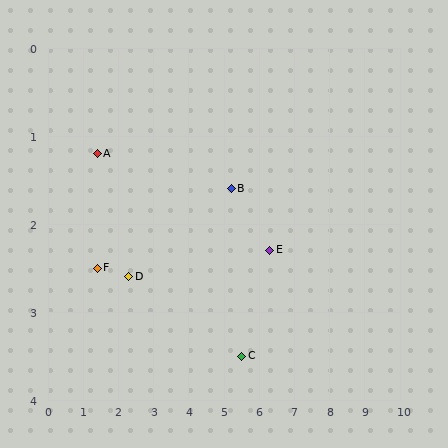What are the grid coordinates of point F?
Point F is at approximately (1.4, 2.5).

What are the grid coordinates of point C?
Point C is at approximately (5.5, 3.5).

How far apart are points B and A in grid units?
Points B and A are about 3.8 grid units apart.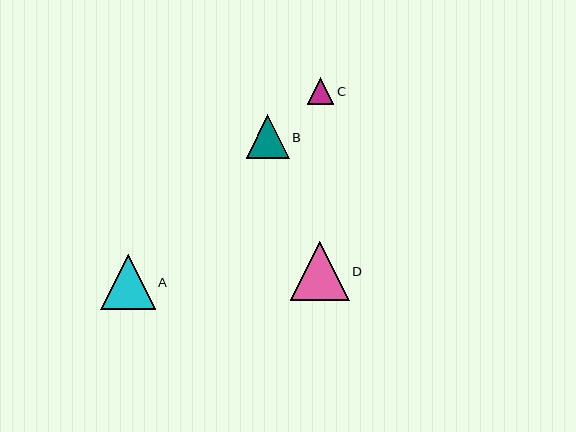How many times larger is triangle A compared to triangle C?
Triangle A is approximately 2.1 times the size of triangle C.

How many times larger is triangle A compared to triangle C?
Triangle A is approximately 2.1 times the size of triangle C.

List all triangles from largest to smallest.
From largest to smallest: D, A, B, C.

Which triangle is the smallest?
Triangle C is the smallest with a size of approximately 26 pixels.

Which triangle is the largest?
Triangle D is the largest with a size of approximately 59 pixels.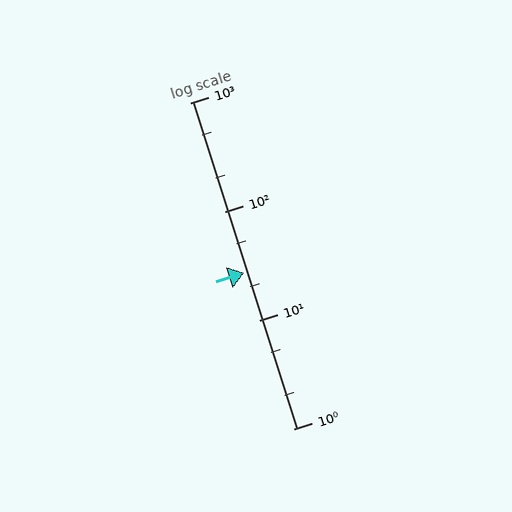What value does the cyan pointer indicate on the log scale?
The pointer indicates approximately 27.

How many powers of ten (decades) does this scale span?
The scale spans 3 decades, from 1 to 1000.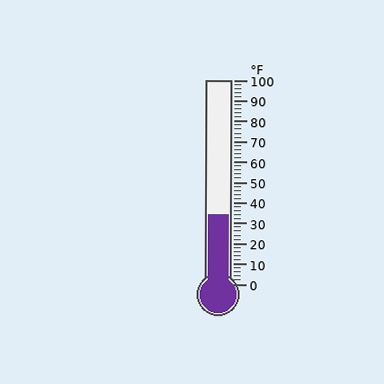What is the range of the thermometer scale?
The thermometer scale ranges from 0°F to 100°F.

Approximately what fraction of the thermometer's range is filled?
The thermometer is filled to approximately 35% of its range.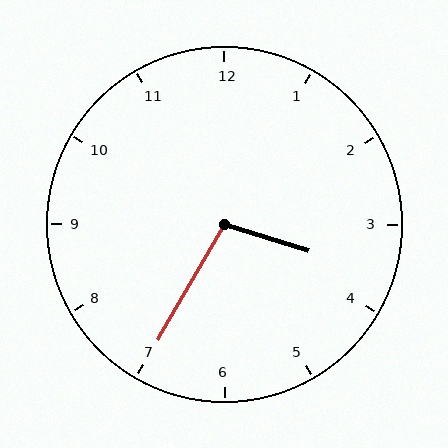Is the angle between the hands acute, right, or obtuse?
It is obtuse.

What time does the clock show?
3:35.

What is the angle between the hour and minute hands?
Approximately 102 degrees.